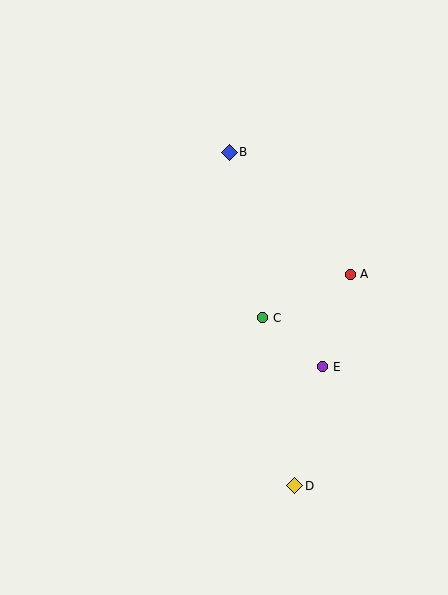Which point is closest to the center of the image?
Point C at (263, 318) is closest to the center.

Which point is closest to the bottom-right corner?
Point D is closest to the bottom-right corner.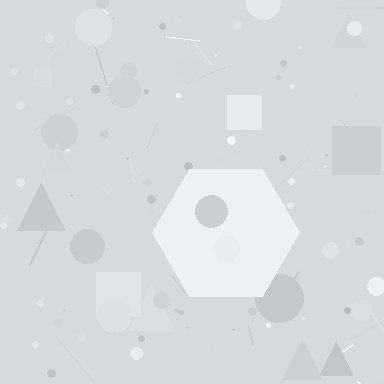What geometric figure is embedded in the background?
A hexagon is embedded in the background.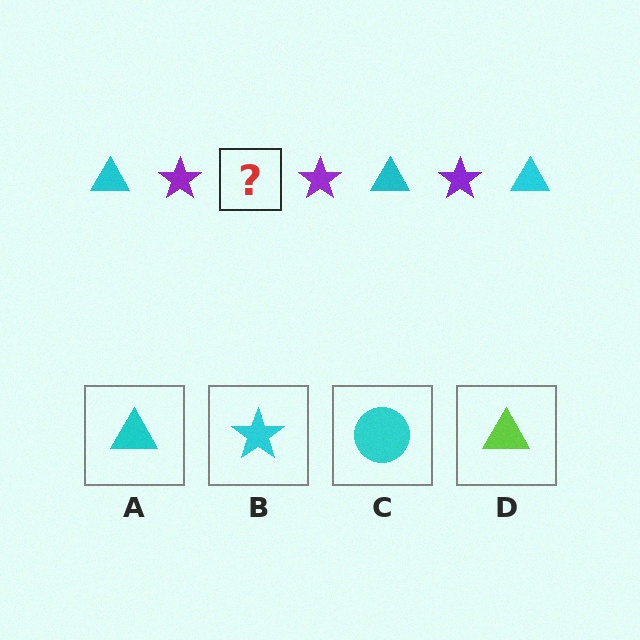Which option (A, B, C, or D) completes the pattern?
A.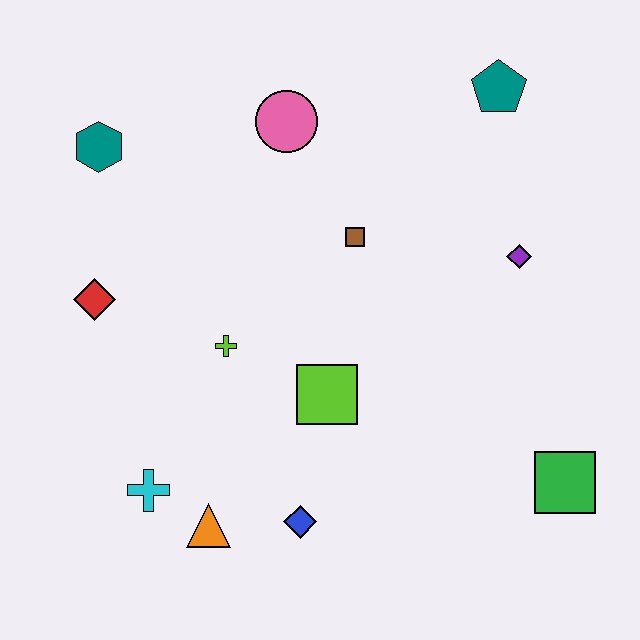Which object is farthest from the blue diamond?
The teal pentagon is farthest from the blue diamond.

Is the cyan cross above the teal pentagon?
No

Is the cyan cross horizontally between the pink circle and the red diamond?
Yes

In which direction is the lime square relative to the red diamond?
The lime square is to the right of the red diamond.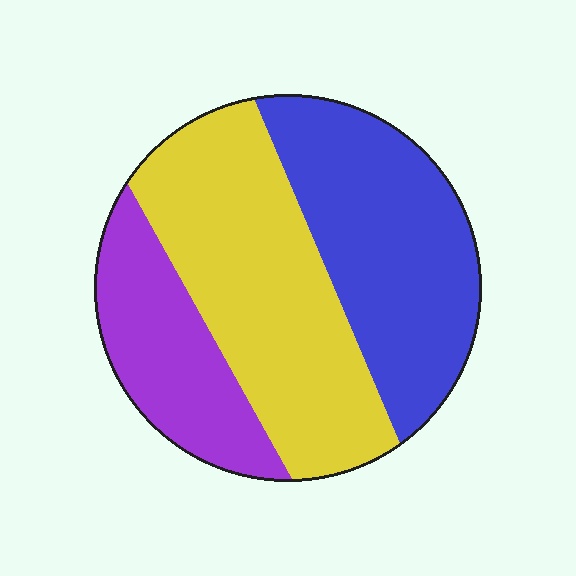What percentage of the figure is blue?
Blue covers about 35% of the figure.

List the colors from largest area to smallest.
From largest to smallest: yellow, blue, purple.